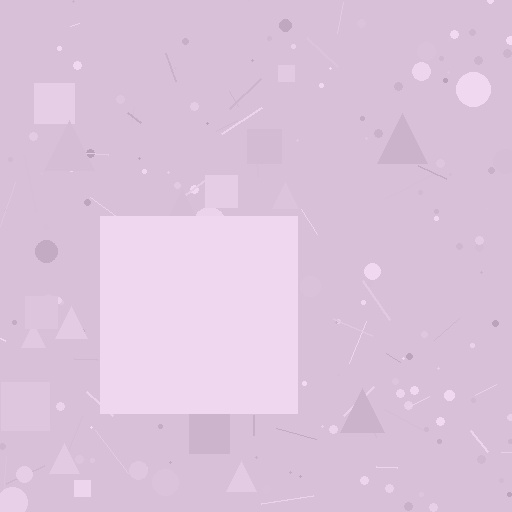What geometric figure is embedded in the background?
A square is embedded in the background.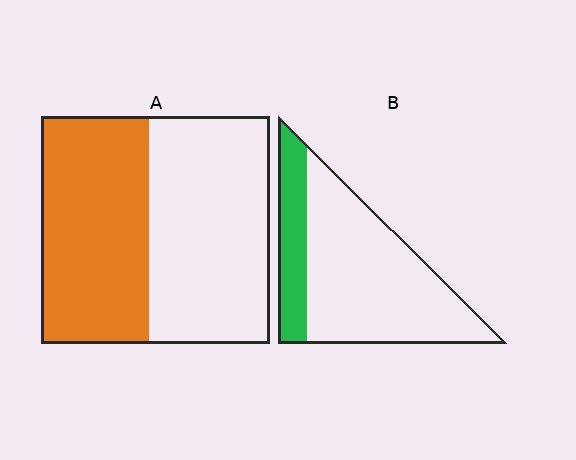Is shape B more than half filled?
No.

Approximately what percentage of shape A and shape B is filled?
A is approximately 45% and B is approximately 25%.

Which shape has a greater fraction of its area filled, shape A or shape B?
Shape A.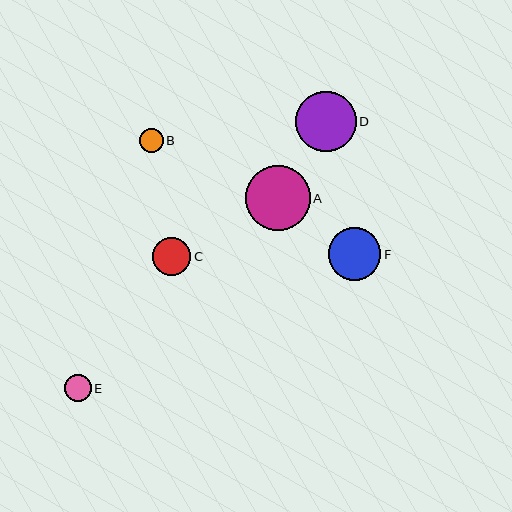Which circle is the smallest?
Circle B is the smallest with a size of approximately 24 pixels.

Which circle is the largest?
Circle A is the largest with a size of approximately 65 pixels.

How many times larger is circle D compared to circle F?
Circle D is approximately 1.2 times the size of circle F.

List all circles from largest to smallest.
From largest to smallest: A, D, F, C, E, B.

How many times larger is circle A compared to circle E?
Circle A is approximately 2.4 times the size of circle E.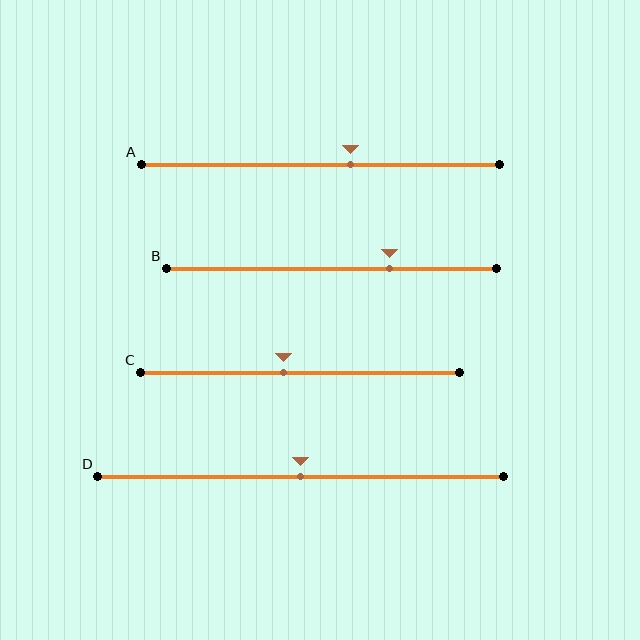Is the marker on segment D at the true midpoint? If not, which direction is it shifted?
Yes, the marker on segment D is at the true midpoint.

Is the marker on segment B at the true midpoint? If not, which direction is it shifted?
No, the marker on segment B is shifted to the right by about 18% of the segment length.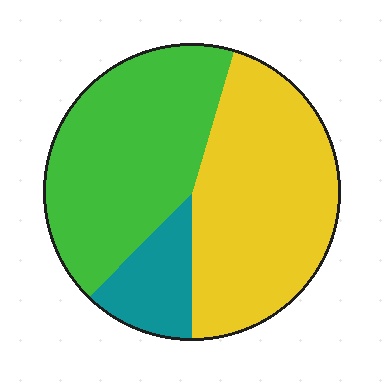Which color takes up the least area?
Teal, at roughly 10%.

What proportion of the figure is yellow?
Yellow covers about 45% of the figure.